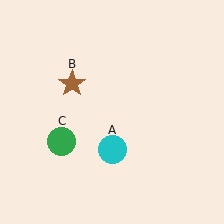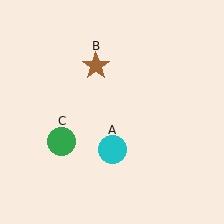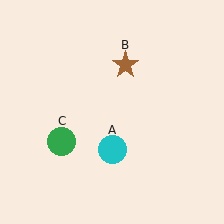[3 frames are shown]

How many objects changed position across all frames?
1 object changed position: brown star (object B).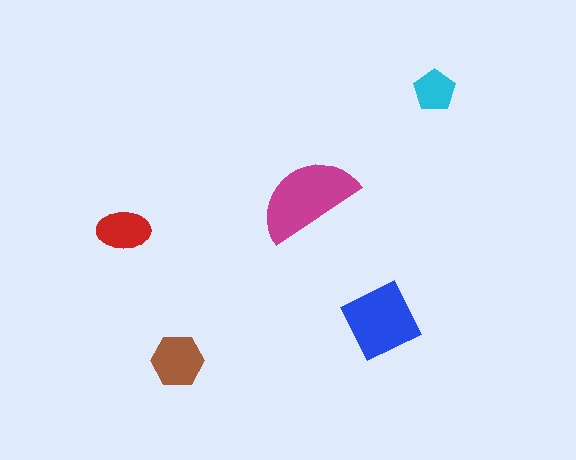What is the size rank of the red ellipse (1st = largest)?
4th.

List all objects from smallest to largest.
The cyan pentagon, the red ellipse, the brown hexagon, the blue diamond, the magenta semicircle.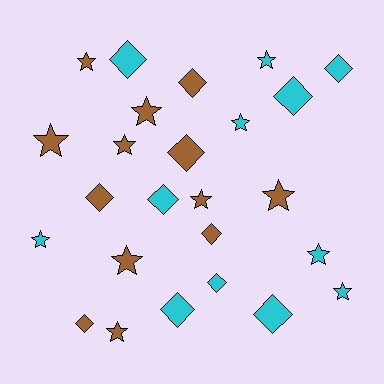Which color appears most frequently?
Brown, with 13 objects.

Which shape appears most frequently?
Star, with 13 objects.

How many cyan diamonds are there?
There are 7 cyan diamonds.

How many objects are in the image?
There are 25 objects.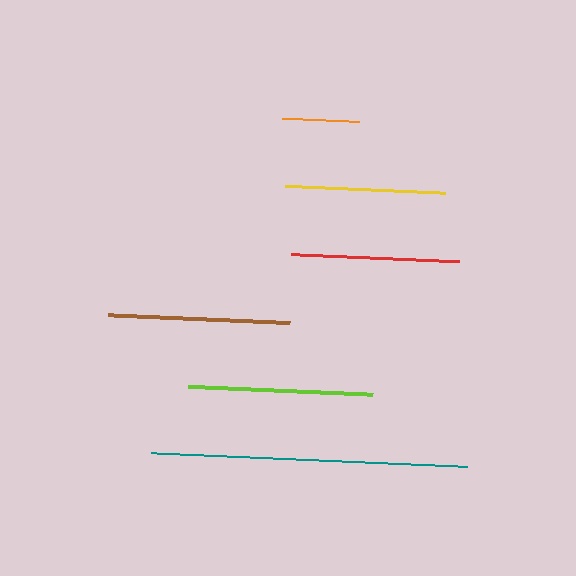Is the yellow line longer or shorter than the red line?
The red line is longer than the yellow line.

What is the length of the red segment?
The red segment is approximately 168 pixels long.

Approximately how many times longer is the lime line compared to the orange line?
The lime line is approximately 2.4 times the length of the orange line.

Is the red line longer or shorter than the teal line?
The teal line is longer than the red line.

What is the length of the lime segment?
The lime segment is approximately 185 pixels long.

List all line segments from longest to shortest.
From longest to shortest: teal, lime, brown, red, yellow, orange.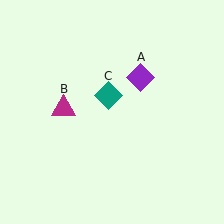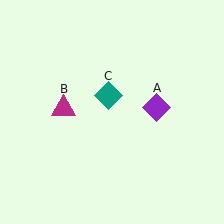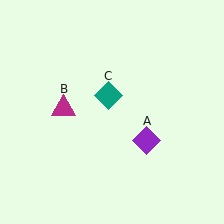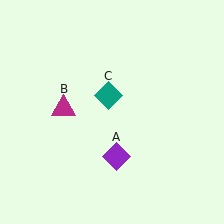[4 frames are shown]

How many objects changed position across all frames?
1 object changed position: purple diamond (object A).